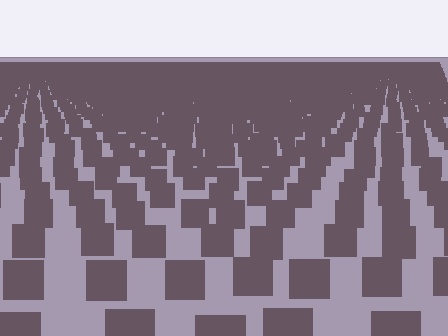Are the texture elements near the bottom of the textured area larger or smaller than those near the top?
Larger. Near the bottom, elements are closer to the viewer and appear at a bigger on-screen size.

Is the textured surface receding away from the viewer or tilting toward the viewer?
The surface is receding away from the viewer. Texture elements get smaller and denser toward the top.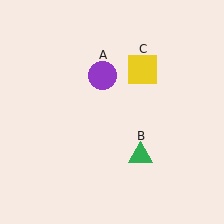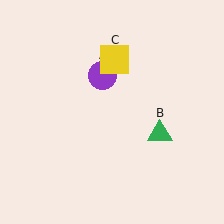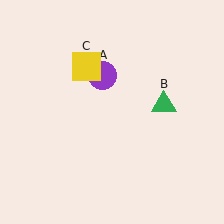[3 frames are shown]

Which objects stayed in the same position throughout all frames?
Purple circle (object A) remained stationary.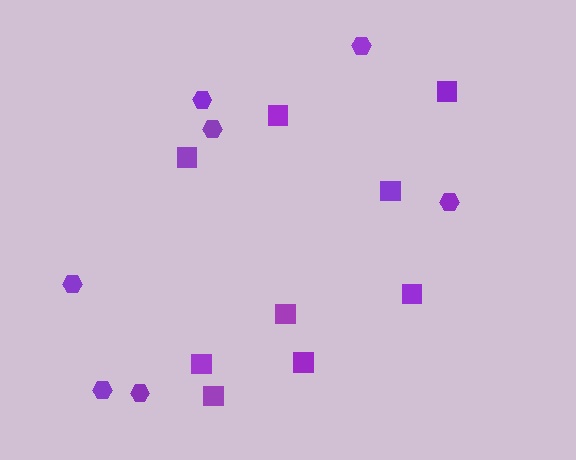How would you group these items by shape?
There are 2 groups: one group of hexagons (7) and one group of squares (9).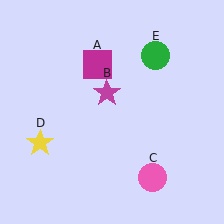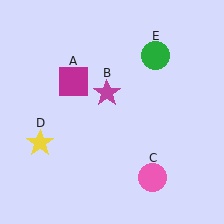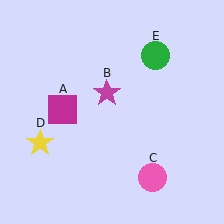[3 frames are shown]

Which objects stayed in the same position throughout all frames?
Magenta star (object B) and pink circle (object C) and yellow star (object D) and green circle (object E) remained stationary.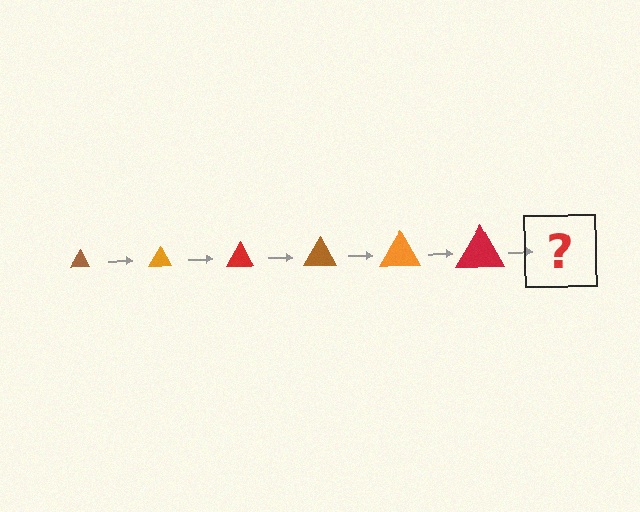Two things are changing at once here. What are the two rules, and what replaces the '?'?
The two rules are that the triangle grows larger each step and the color cycles through brown, orange, and red. The '?' should be a brown triangle, larger than the previous one.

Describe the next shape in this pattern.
It should be a brown triangle, larger than the previous one.